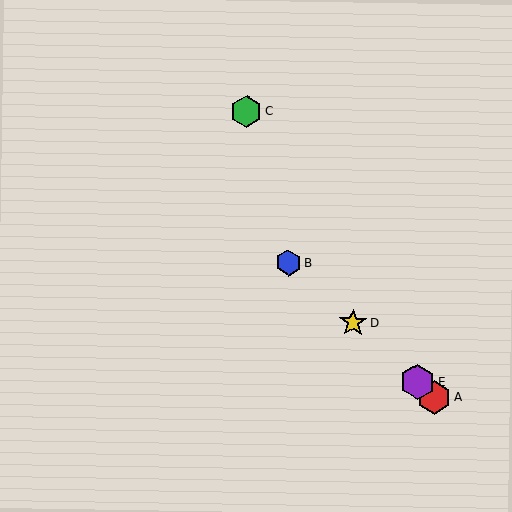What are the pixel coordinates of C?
Object C is at (246, 111).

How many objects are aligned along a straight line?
4 objects (A, B, D, E) are aligned along a straight line.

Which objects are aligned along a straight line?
Objects A, B, D, E are aligned along a straight line.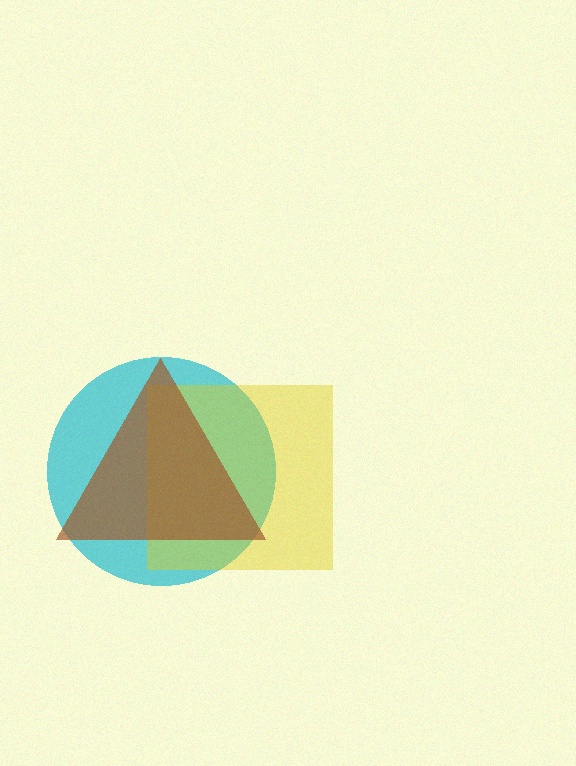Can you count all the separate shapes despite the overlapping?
Yes, there are 3 separate shapes.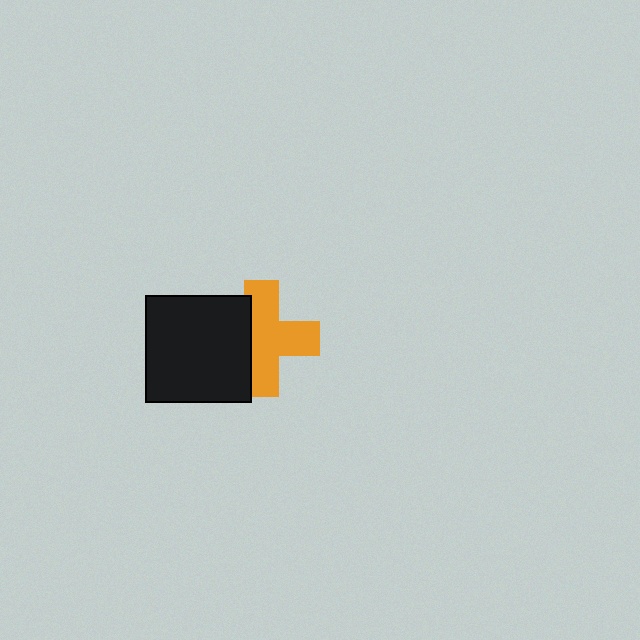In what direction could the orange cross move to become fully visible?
The orange cross could move right. That would shift it out from behind the black square entirely.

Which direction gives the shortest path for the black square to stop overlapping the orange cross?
Moving left gives the shortest separation.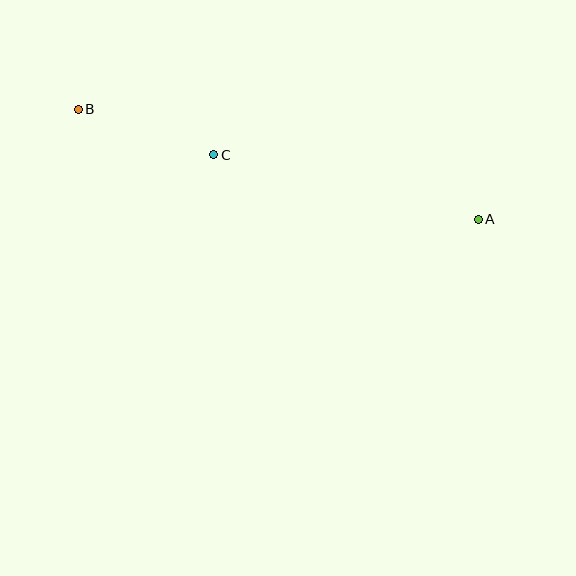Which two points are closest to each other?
Points B and C are closest to each other.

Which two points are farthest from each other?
Points A and B are farthest from each other.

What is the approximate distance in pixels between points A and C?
The distance between A and C is approximately 272 pixels.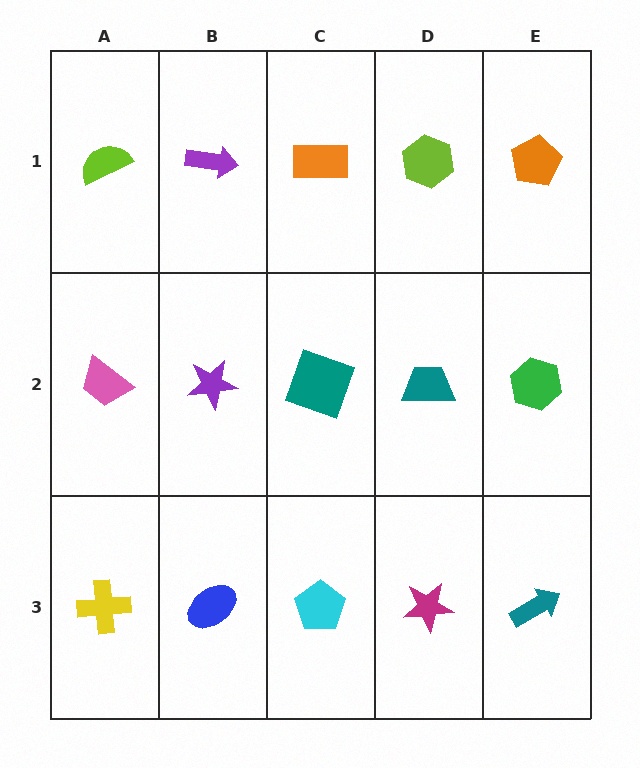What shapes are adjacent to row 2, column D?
A lime hexagon (row 1, column D), a magenta star (row 3, column D), a teal square (row 2, column C), a green hexagon (row 2, column E).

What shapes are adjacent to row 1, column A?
A pink trapezoid (row 2, column A), a purple arrow (row 1, column B).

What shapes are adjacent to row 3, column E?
A green hexagon (row 2, column E), a magenta star (row 3, column D).